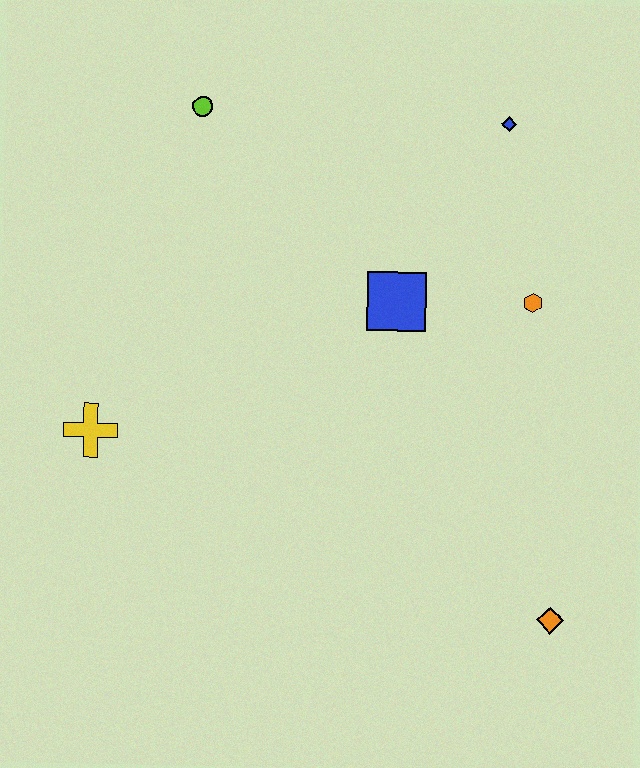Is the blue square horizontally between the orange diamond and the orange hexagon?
No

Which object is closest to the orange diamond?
The orange hexagon is closest to the orange diamond.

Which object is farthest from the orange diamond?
The lime circle is farthest from the orange diamond.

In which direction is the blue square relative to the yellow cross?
The blue square is to the right of the yellow cross.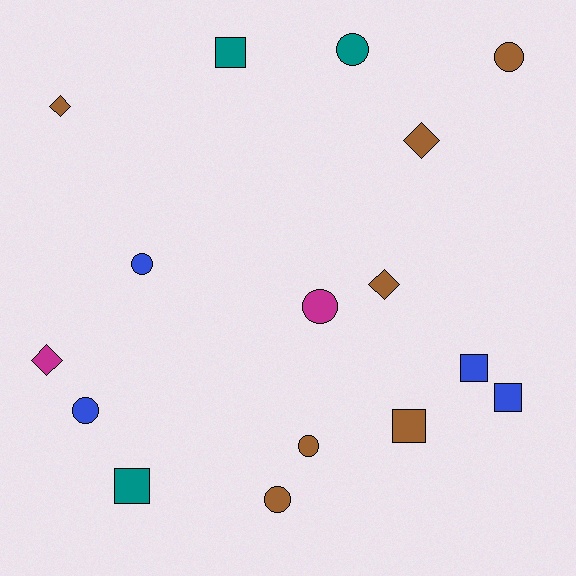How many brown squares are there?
There is 1 brown square.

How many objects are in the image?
There are 16 objects.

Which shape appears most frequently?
Circle, with 7 objects.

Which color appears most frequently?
Brown, with 7 objects.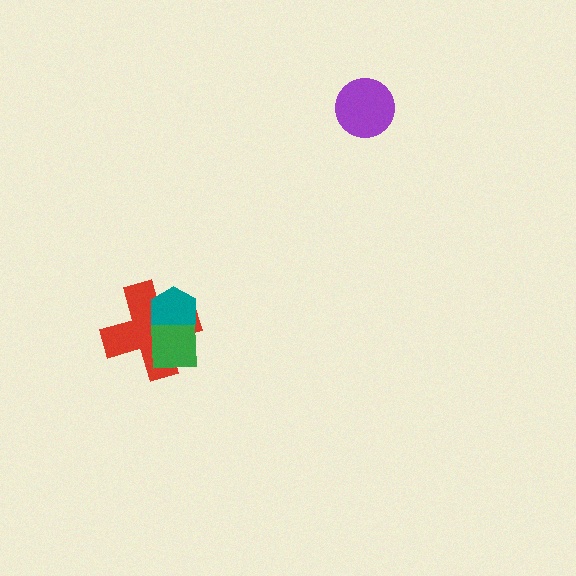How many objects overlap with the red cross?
2 objects overlap with the red cross.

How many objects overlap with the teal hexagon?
2 objects overlap with the teal hexagon.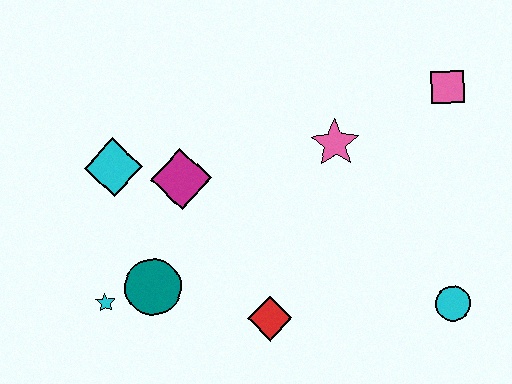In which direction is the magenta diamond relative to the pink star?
The magenta diamond is to the left of the pink star.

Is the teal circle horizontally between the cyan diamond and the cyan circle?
Yes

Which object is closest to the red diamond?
The teal circle is closest to the red diamond.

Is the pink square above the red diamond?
Yes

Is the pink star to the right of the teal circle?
Yes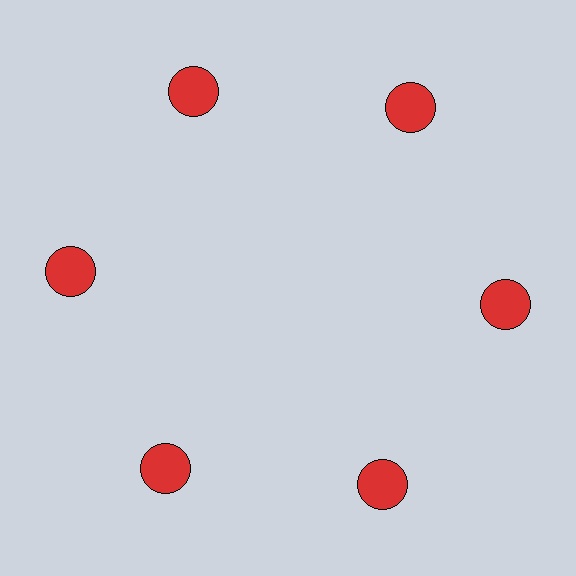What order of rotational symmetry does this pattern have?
This pattern has 6-fold rotational symmetry.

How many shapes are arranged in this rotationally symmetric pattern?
There are 6 shapes, arranged in 6 groups of 1.